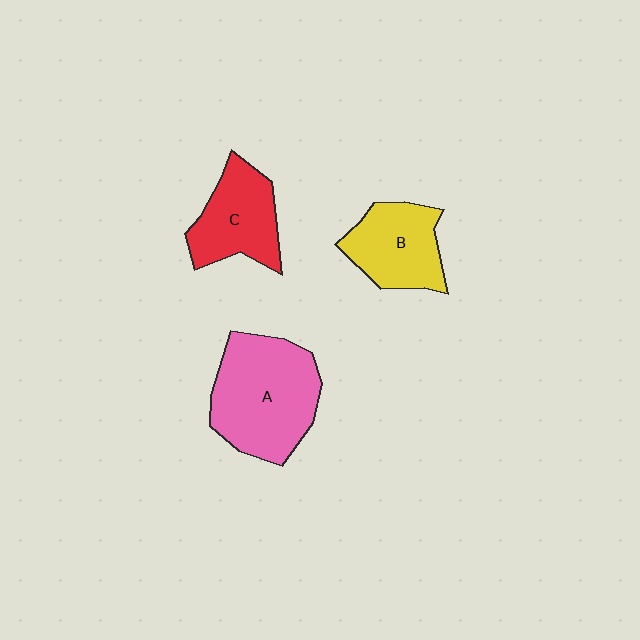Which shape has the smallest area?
Shape C (red).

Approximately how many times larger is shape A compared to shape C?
Approximately 1.6 times.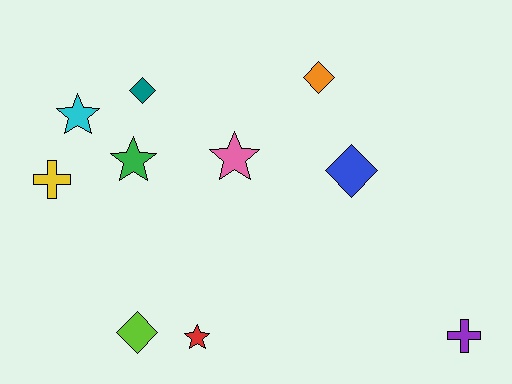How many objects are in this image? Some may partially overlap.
There are 10 objects.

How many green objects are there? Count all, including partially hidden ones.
There is 1 green object.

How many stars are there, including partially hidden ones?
There are 4 stars.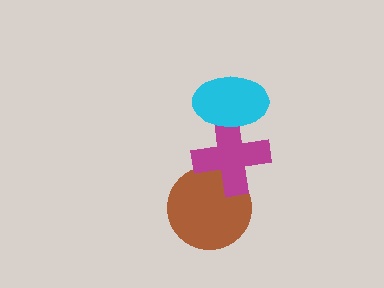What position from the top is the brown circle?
The brown circle is 3rd from the top.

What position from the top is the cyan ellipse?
The cyan ellipse is 1st from the top.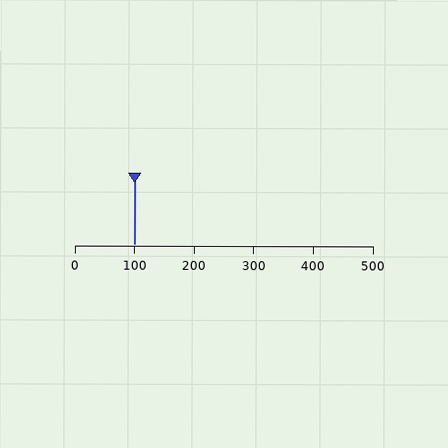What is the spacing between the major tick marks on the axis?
The major ticks are spaced 100 apart.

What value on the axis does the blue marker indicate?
The marker indicates approximately 100.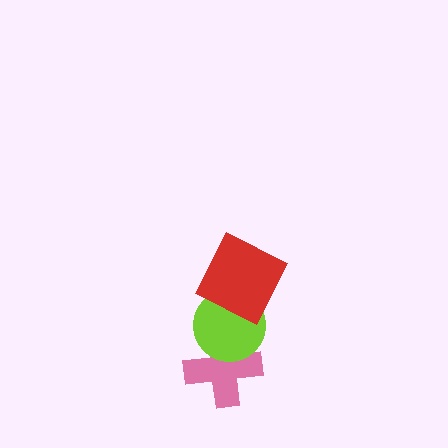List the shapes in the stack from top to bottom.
From top to bottom: the red square, the lime circle, the pink cross.